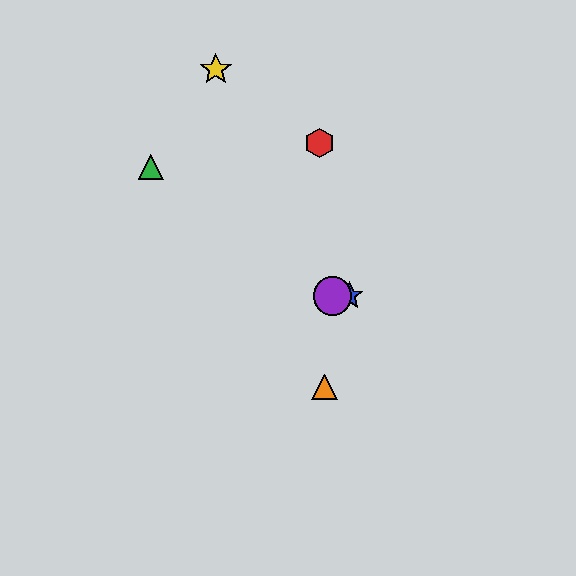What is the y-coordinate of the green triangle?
The green triangle is at y≈167.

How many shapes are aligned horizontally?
2 shapes (the blue star, the purple circle) are aligned horizontally.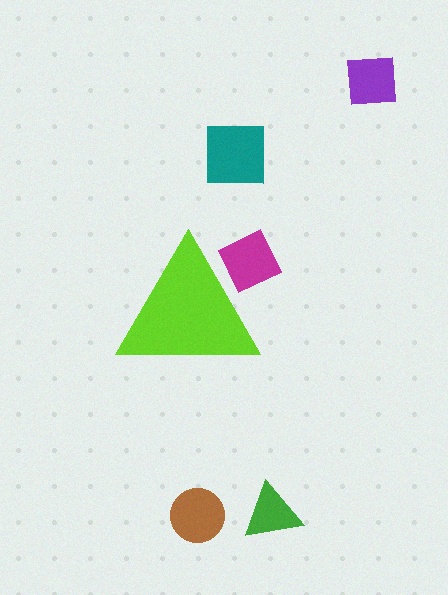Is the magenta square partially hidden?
Yes, the magenta square is partially hidden behind the lime triangle.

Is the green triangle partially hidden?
No, the green triangle is fully visible.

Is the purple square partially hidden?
No, the purple square is fully visible.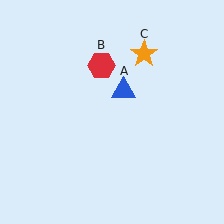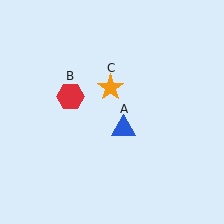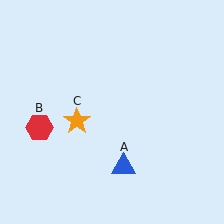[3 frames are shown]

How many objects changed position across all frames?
3 objects changed position: blue triangle (object A), red hexagon (object B), orange star (object C).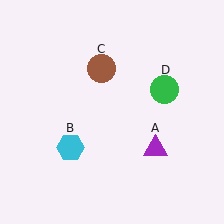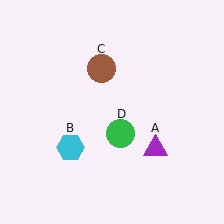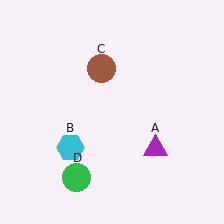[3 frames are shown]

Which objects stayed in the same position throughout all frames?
Purple triangle (object A) and cyan hexagon (object B) and brown circle (object C) remained stationary.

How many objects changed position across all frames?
1 object changed position: green circle (object D).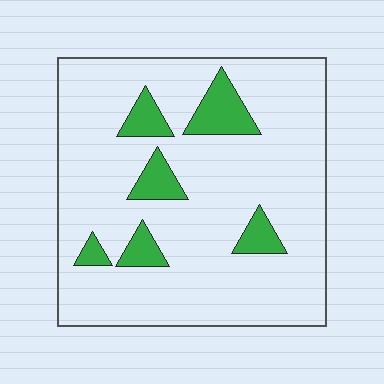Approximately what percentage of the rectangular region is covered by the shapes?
Approximately 15%.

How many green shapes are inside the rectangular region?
6.